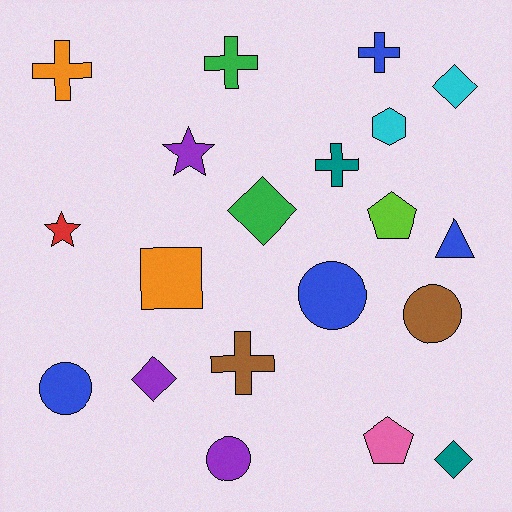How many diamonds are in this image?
There are 4 diamonds.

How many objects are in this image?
There are 20 objects.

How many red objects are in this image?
There is 1 red object.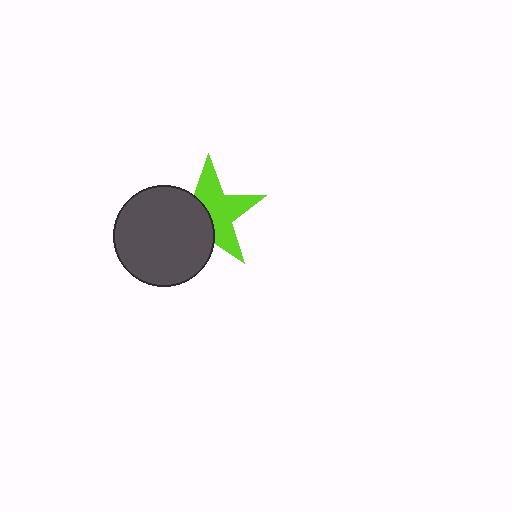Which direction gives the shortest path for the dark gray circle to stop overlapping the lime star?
Moving toward the lower-left gives the shortest separation.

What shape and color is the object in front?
The object in front is a dark gray circle.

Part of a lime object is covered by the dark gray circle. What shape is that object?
It is a star.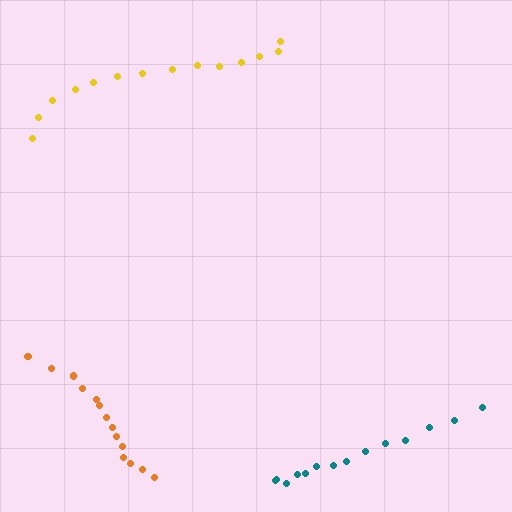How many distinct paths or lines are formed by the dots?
There are 3 distinct paths.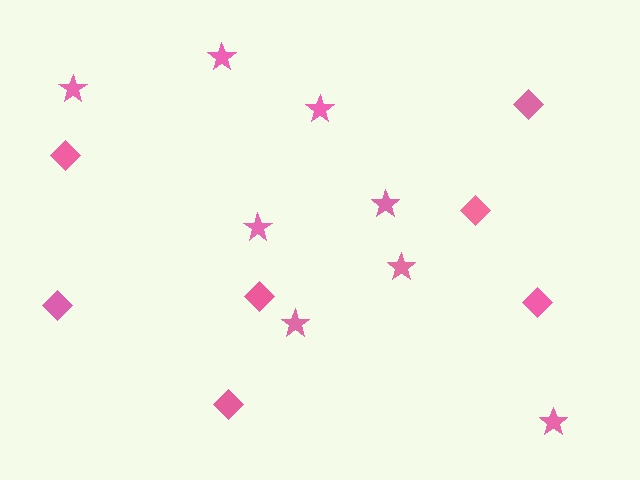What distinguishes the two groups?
There are 2 groups: one group of stars (8) and one group of diamonds (7).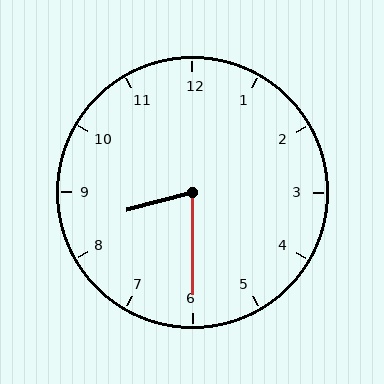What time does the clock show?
8:30.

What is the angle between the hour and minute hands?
Approximately 75 degrees.